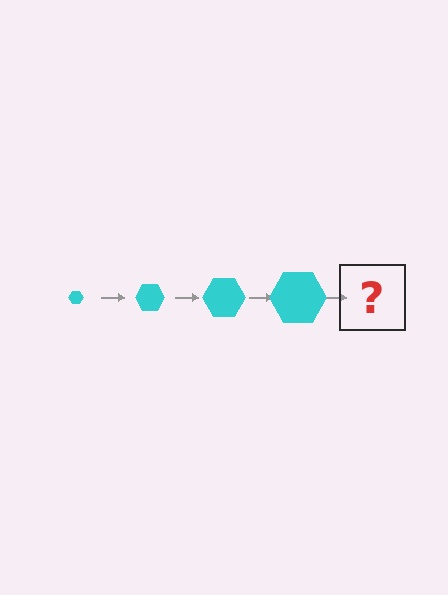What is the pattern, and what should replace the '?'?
The pattern is that the hexagon gets progressively larger each step. The '?' should be a cyan hexagon, larger than the previous one.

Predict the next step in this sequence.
The next step is a cyan hexagon, larger than the previous one.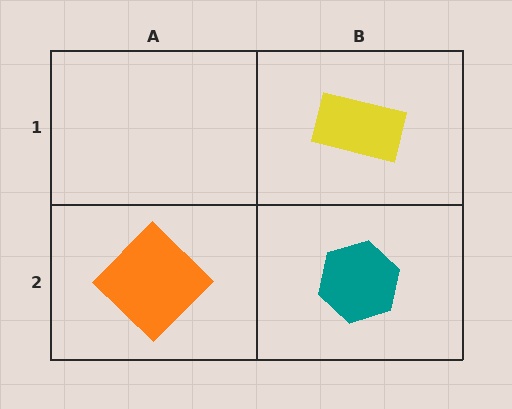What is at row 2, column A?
An orange diamond.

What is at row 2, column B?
A teal hexagon.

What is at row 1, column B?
A yellow rectangle.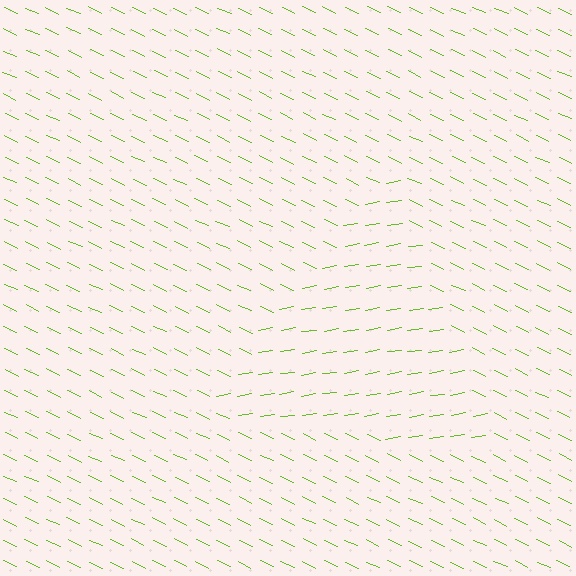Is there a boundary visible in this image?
Yes, there is a texture boundary formed by a change in line orientation.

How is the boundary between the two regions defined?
The boundary is defined purely by a change in line orientation (approximately 35 degrees difference). All lines are the same color and thickness.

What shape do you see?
I see a triangle.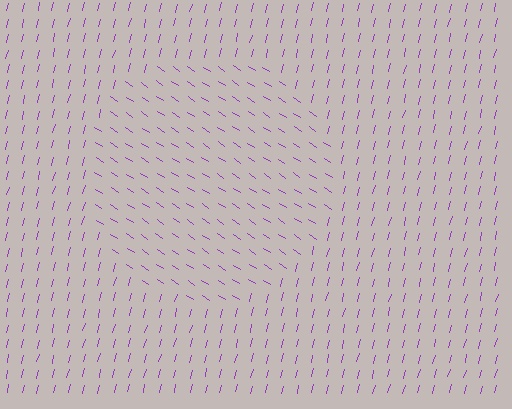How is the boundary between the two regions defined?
The boundary is defined purely by a change in line orientation (approximately 71 degrees difference). All lines are the same color and thickness.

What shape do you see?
I see a circle.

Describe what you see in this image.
The image is filled with small purple line segments. A circle region in the image has lines oriented differently from the surrounding lines, creating a visible texture boundary.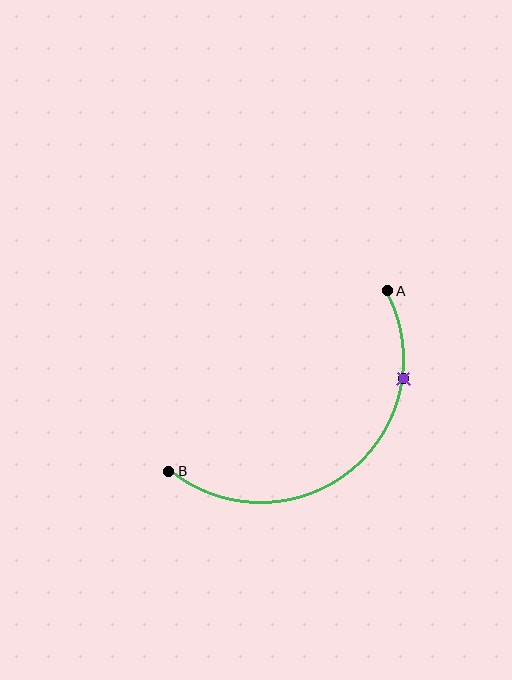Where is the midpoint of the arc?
The arc midpoint is the point on the curve farthest from the straight line joining A and B. It sits below and to the right of that line.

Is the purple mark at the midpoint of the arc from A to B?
No. The purple mark lies on the arc but is closer to endpoint A. The arc midpoint would be at the point on the curve equidistant along the arc from both A and B.